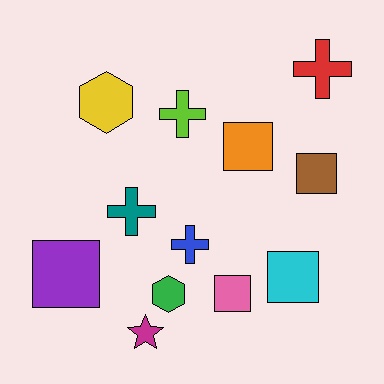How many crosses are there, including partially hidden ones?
There are 4 crosses.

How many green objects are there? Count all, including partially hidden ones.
There is 1 green object.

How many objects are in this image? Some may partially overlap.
There are 12 objects.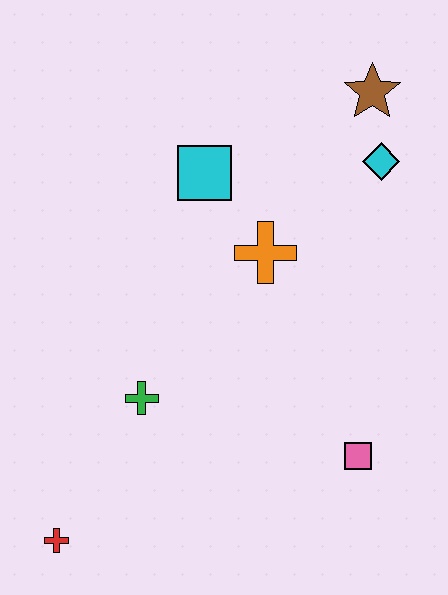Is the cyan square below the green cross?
No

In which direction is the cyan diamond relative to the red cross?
The cyan diamond is above the red cross.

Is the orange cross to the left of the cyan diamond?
Yes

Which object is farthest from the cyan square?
The red cross is farthest from the cyan square.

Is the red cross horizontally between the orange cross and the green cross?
No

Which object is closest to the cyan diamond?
The brown star is closest to the cyan diamond.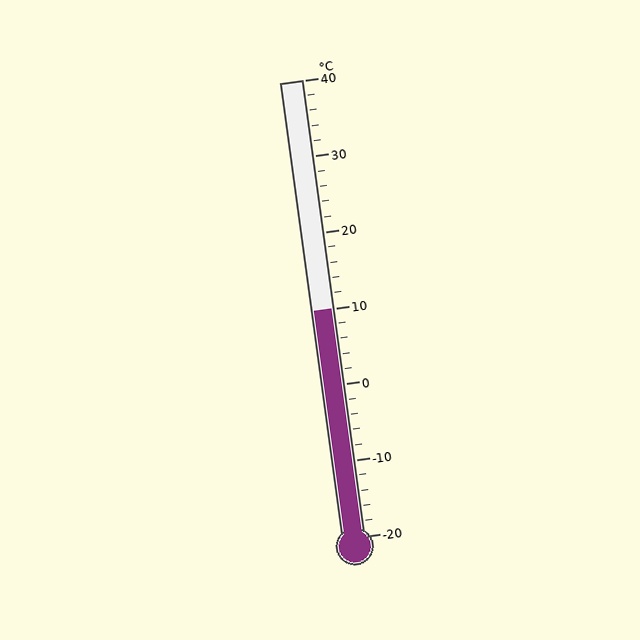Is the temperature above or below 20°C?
The temperature is below 20°C.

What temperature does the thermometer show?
The thermometer shows approximately 10°C.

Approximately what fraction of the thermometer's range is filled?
The thermometer is filled to approximately 50% of its range.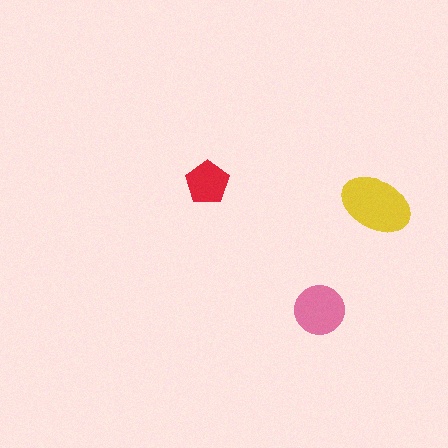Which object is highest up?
The red pentagon is topmost.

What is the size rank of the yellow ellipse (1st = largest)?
1st.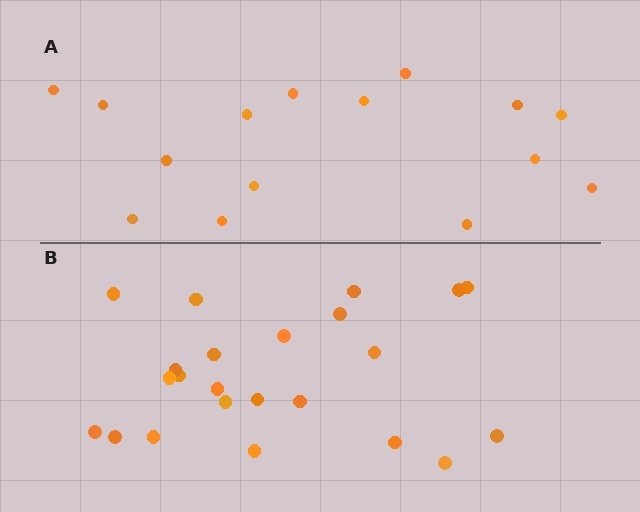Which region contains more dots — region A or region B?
Region B (the bottom region) has more dots.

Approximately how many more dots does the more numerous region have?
Region B has roughly 8 or so more dots than region A.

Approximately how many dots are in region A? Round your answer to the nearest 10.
About 20 dots. (The exact count is 15, which rounds to 20.)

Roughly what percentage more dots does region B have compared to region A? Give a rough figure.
About 55% more.